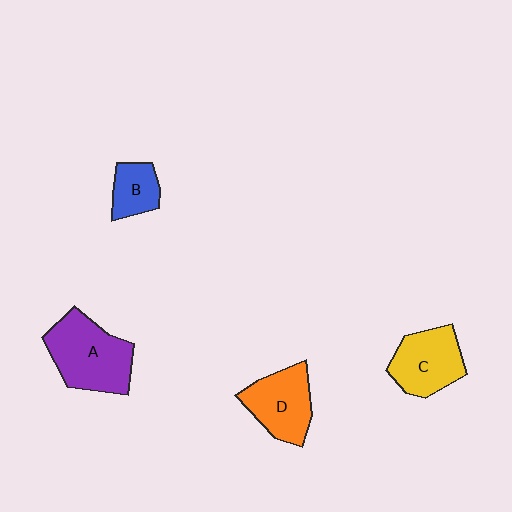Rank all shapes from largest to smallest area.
From largest to smallest: A (purple), D (orange), C (yellow), B (blue).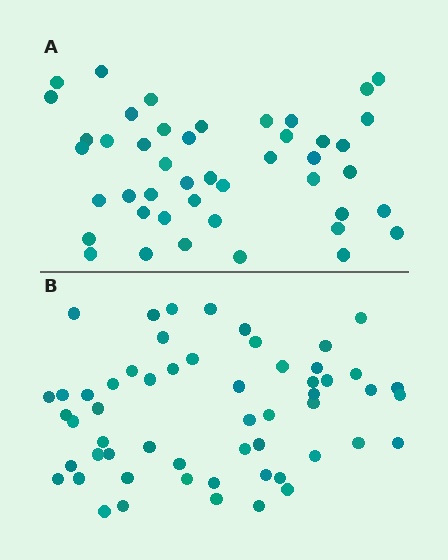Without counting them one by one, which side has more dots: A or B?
Region B (the bottom region) has more dots.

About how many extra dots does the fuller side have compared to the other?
Region B has roughly 12 or so more dots than region A.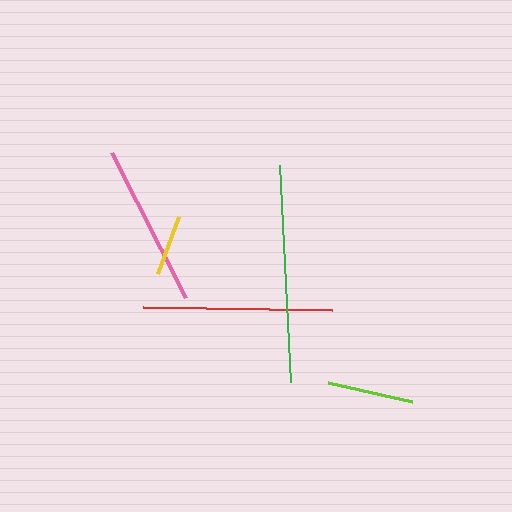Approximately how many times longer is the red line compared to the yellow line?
The red line is approximately 3.1 times the length of the yellow line.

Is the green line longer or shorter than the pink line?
The green line is longer than the pink line.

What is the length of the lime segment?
The lime segment is approximately 86 pixels long.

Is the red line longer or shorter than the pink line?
The red line is longer than the pink line.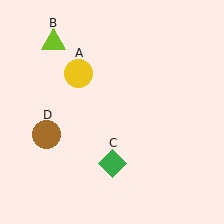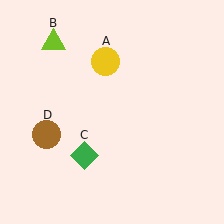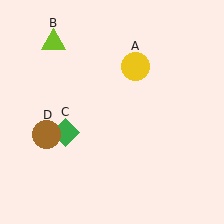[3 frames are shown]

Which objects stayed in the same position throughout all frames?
Lime triangle (object B) and brown circle (object D) remained stationary.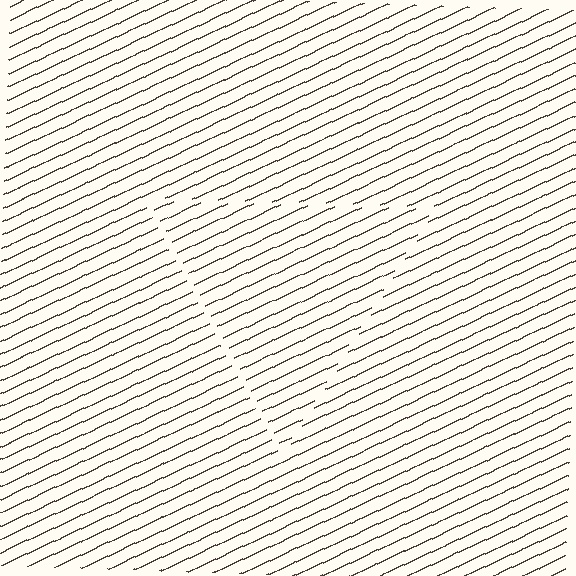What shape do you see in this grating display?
An illusory triangle. The interior of the shape contains the same grating, shifted by half a period — the contour is defined by the phase discontinuity where line-ends from the inner and outer gratings abut.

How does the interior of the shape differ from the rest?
The interior of the shape contains the same grating, shifted by half a period — the contour is defined by the phase discontinuity where line-ends from the inner and outer gratings abut.